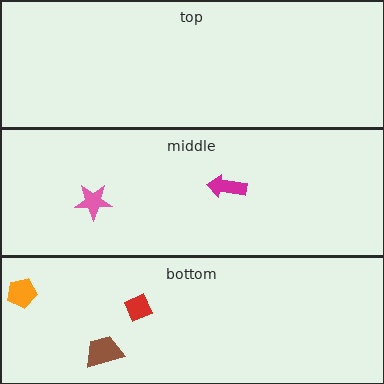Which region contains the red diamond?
The bottom region.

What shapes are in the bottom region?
The brown trapezoid, the orange pentagon, the red diamond.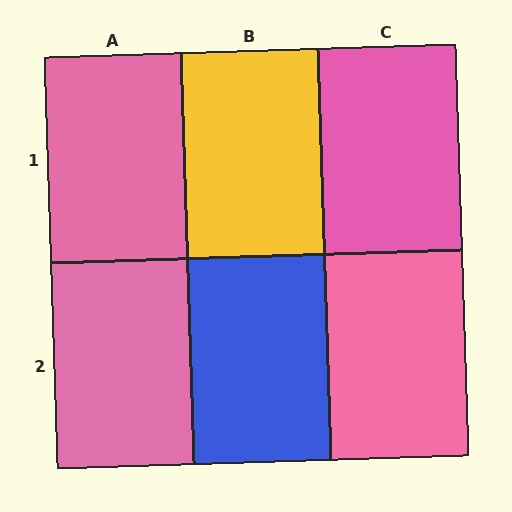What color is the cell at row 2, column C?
Pink.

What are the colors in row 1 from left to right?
Pink, yellow, pink.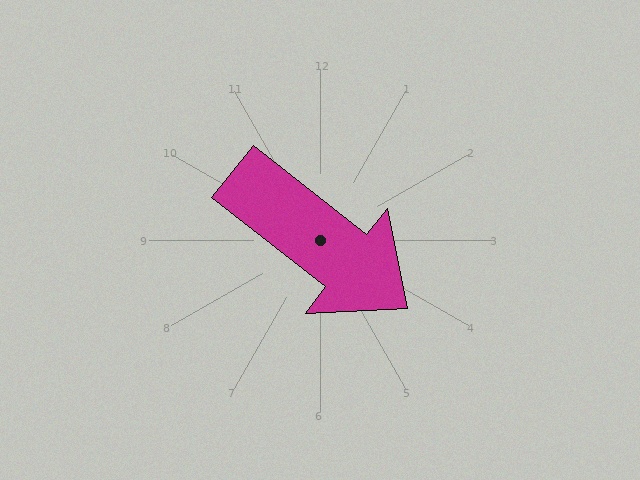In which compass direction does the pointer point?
Southeast.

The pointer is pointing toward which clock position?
Roughly 4 o'clock.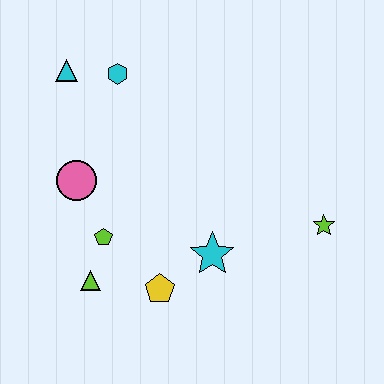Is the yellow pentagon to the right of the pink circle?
Yes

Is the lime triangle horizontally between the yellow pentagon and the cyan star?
No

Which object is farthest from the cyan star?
The cyan triangle is farthest from the cyan star.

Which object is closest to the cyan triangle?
The cyan hexagon is closest to the cyan triangle.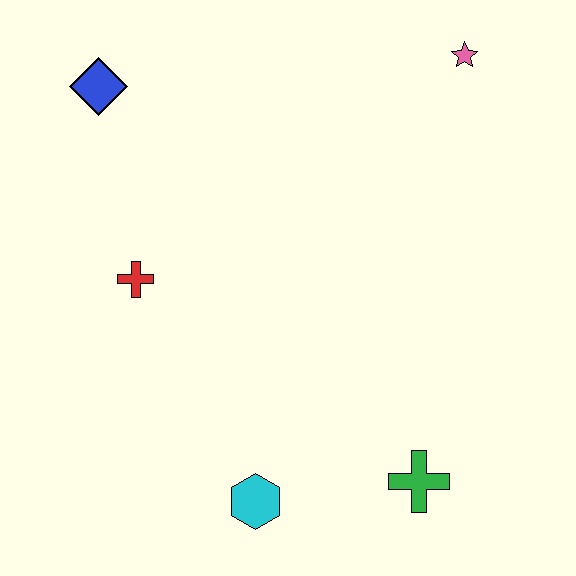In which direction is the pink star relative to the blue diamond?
The pink star is to the right of the blue diamond.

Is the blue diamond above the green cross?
Yes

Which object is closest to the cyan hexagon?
The green cross is closest to the cyan hexagon.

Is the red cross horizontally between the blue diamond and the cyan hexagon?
Yes